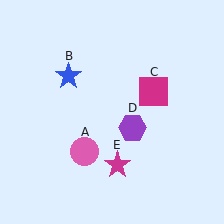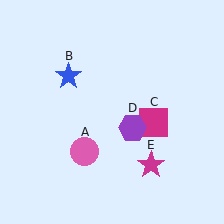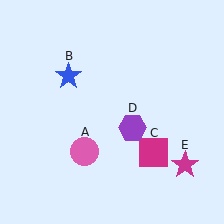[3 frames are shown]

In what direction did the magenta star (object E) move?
The magenta star (object E) moved right.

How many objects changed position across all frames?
2 objects changed position: magenta square (object C), magenta star (object E).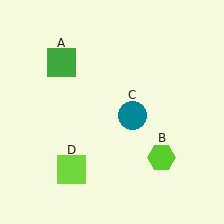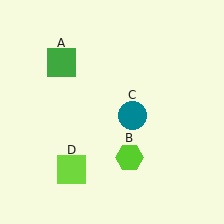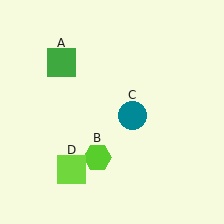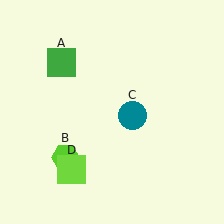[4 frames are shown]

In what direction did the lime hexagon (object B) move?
The lime hexagon (object B) moved left.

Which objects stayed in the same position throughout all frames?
Green square (object A) and teal circle (object C) and lime square (object D) remained stationary.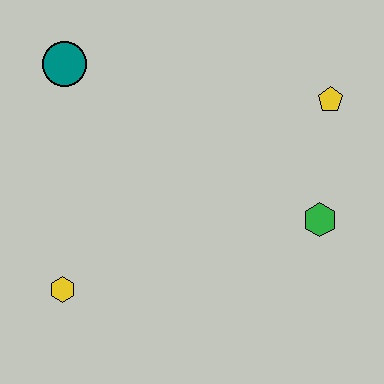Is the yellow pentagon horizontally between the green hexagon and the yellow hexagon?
No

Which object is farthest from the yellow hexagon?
The yellow pentagon is farthest from the yellow hexagon.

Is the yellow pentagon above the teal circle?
No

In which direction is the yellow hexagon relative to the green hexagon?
The yellow hexagon is to the left of the green hexagon.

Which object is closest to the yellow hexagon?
The teal circle is closest to the yellow hexagon.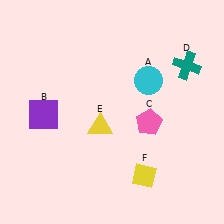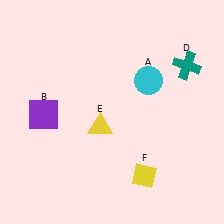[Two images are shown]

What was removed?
The pink pentagon (C) was removed in Image 2.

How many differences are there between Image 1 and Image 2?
There is 1 difference between the two images.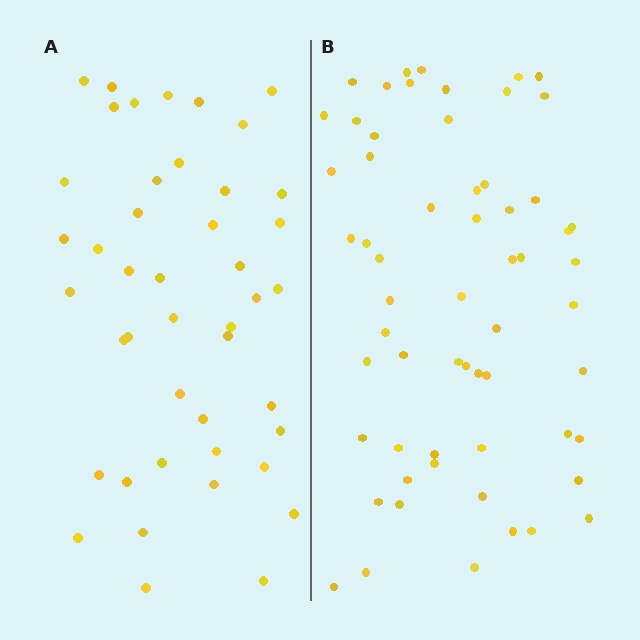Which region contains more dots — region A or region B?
Region B (the right region) has more dots.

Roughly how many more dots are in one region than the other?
Region B has approximately 15 more dots than region A.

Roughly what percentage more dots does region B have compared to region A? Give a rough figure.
About 35% more.